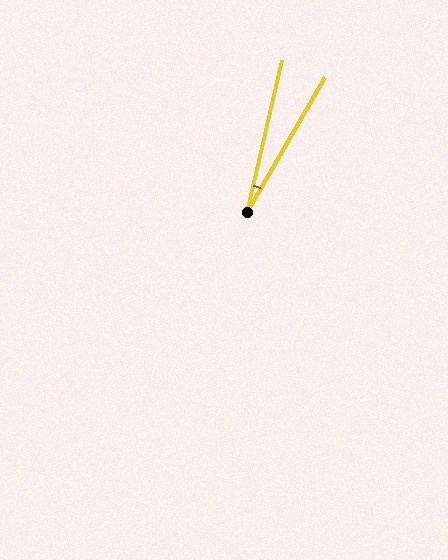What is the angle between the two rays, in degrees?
Approximately 17 degrees.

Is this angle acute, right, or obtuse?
It is acute.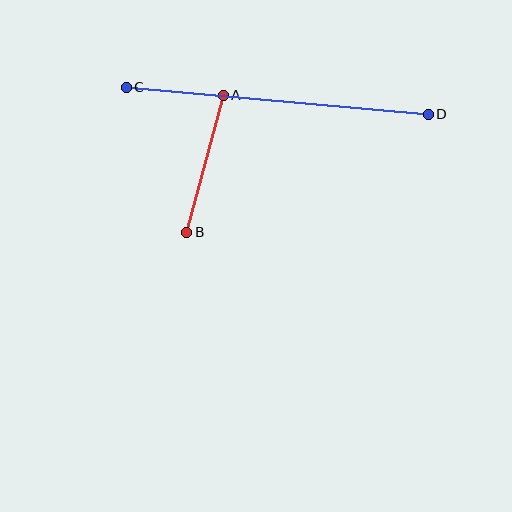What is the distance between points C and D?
The distance is approximately 303 pixels.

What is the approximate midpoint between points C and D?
The midpoint is at approximately (277, 101) pixels.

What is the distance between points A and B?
The distance is approximately 141 pixels.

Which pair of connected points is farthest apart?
Points C and D are farthest apart.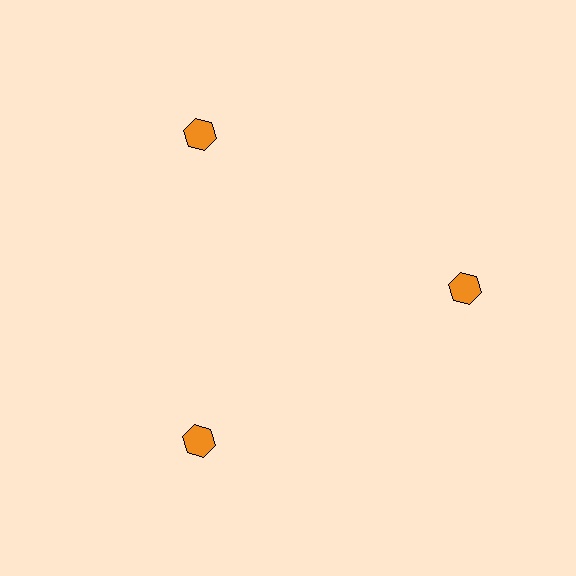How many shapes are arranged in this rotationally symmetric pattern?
There are 3 shapes, arranged in 3 groups of 1.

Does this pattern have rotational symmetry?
Yes, this pattern has 3-fold rotational symmetry. It looks the same after rotating 120 degrees around the center.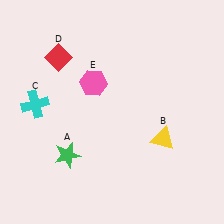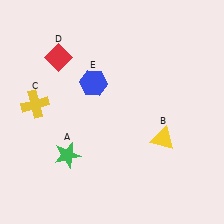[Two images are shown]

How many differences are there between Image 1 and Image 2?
There are 2 differences between the two images.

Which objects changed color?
C changed from cyan to yellow. E changed from pink to blue.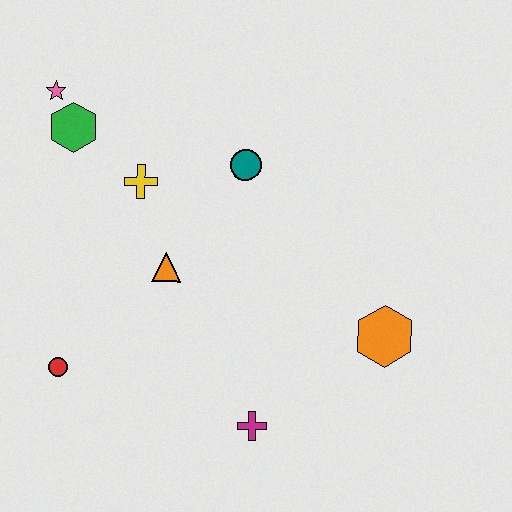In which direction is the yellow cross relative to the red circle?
The yellow cross is above the red circle.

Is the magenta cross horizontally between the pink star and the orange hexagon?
Yes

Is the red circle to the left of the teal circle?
Yes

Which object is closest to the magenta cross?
The orange hexagon is closest to the magenta cross.